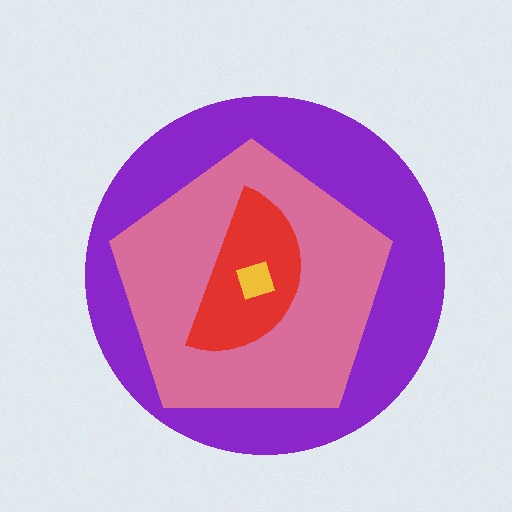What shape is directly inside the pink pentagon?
The red semicircle.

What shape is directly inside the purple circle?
The pink pentagon.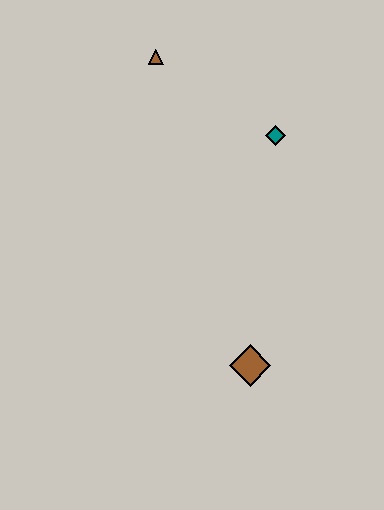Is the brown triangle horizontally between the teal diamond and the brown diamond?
No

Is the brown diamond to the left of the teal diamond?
Yes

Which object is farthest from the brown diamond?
The brown triangle is farthest from the brown diamond.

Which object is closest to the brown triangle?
The teal diamond is closest to the brown triangle.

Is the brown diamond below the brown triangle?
Yes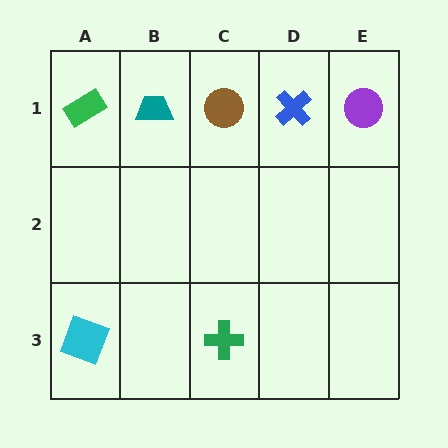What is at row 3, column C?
A green cross.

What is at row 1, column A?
A green rectangle.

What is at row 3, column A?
A cyan square.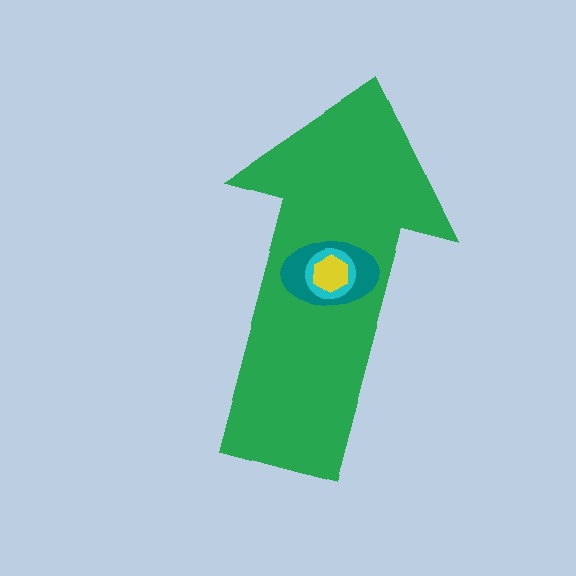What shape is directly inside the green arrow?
The teal ellipse.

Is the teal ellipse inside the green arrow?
Yes.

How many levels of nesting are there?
4.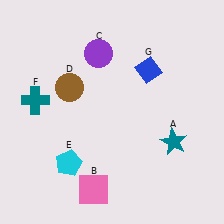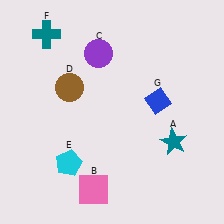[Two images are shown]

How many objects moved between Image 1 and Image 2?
2 objects moved between the two images.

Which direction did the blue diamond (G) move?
The blue diamond (G) moved down.